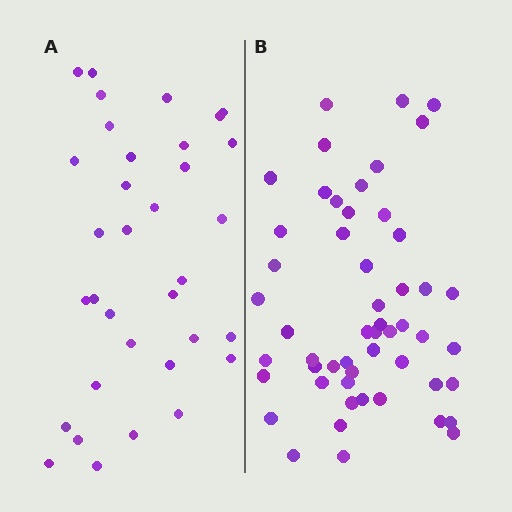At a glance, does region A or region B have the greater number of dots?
Region B (the right region) has more dots.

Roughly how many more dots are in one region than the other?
Region B has approximately 20 more dots than region A.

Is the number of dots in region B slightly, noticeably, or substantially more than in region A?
Region B has substantially more. The ratio is roughly 1.6 to 1.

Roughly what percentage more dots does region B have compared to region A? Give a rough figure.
About 55% more.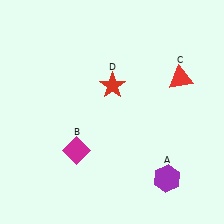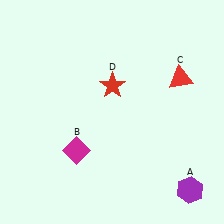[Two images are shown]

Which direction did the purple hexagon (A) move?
The purple hexagon (A) moved right.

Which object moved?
The purple hexagon (A) moved right.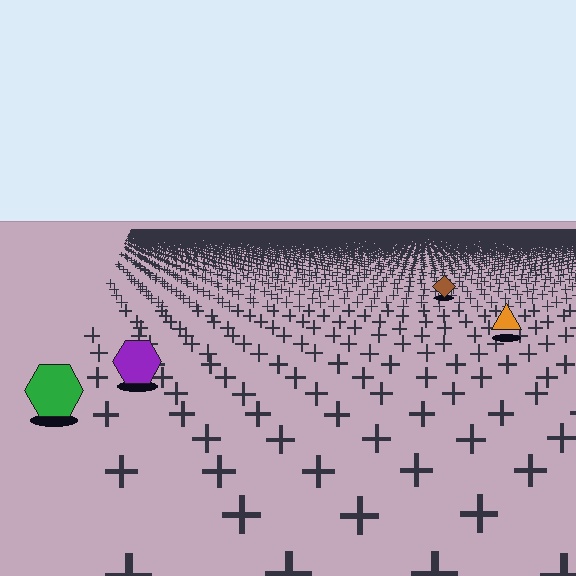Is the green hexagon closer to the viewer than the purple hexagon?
Yes. The green hexagon is closer — you can tell from the texture gradient: the ground texture is coarser near it.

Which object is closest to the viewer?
The green hexagon is closest. The texture marks near it are larger and more spread out.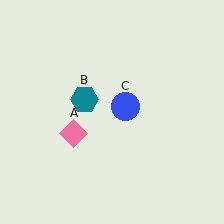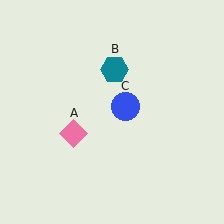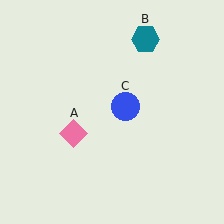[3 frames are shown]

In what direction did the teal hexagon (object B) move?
The teal hexagon (object B) moved up and to the right.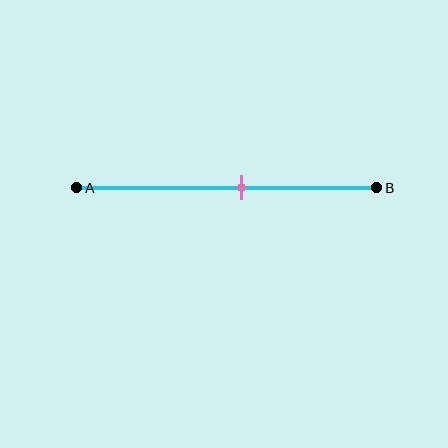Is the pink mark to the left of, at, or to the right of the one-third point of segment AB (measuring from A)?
The pink mark is to the right of the one-third point of segment AB.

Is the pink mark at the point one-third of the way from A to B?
No, the mark is at about 55% from A, not at the 33% one-third point.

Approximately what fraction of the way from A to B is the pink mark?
The pink mark is approximately 55% of the way from A to B.